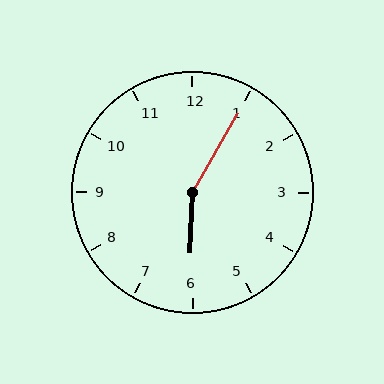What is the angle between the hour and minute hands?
Approximately 152 degrees.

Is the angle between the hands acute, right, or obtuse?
It is obtuse.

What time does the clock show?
6:05.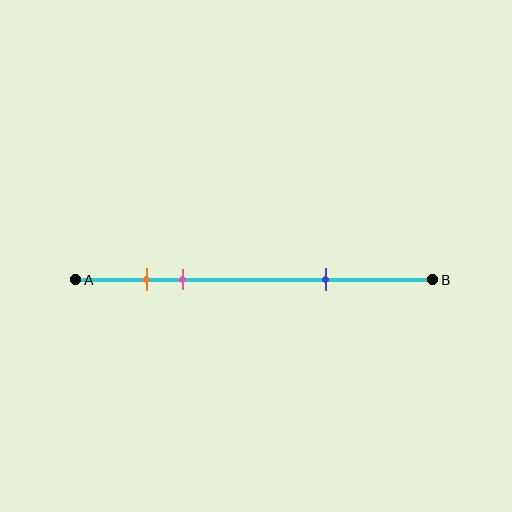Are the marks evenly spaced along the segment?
No, the marks are not evenly spaced.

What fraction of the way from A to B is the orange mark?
The orange mark is approximately 20% (0.2) of the way from A to B.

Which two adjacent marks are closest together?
The orange and pink marks are the closest adjacent pair.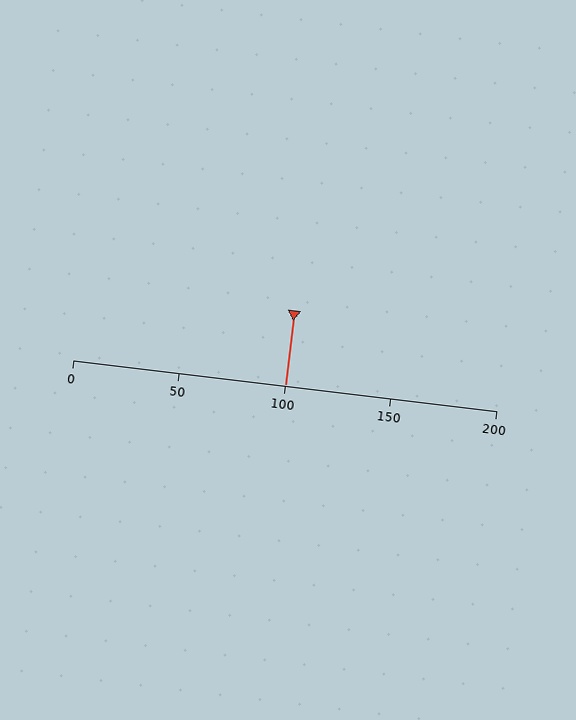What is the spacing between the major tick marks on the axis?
The major ticks are spaced 50 apart.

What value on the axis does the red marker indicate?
The marker indicates approximately 100.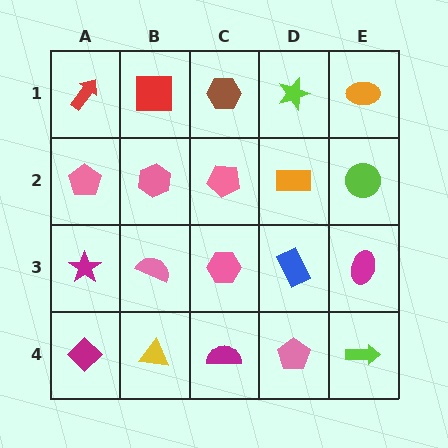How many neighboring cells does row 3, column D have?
4.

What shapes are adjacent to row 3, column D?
An orange rectangle (row 2, column D), a pink pentagon (row 4, column D), a pink hexagon (row 3, column C), a magenta ellipse (row 3, column E).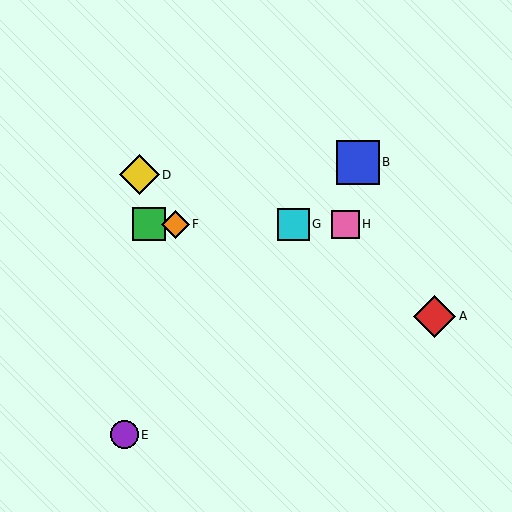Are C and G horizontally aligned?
Yes, both are at y≈224.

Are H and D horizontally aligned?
No, H is at y≈224 and D is at y≈175.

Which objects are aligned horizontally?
Objects C, F, G, H are aligned horizontally.